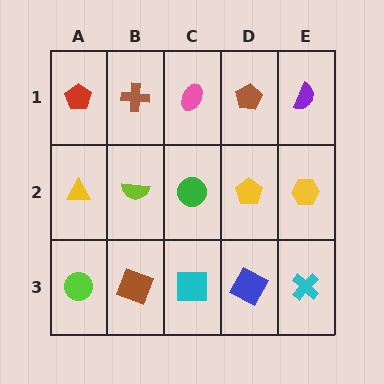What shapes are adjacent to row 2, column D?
A brown pentagon (row 1, column D), a blue square (row 3, column D), a green circle (row 2, column C), a yellow hexagon (row 2, column E).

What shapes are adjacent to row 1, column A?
A yellow triangle (row 2, column A), a brown cross (row 1, column B).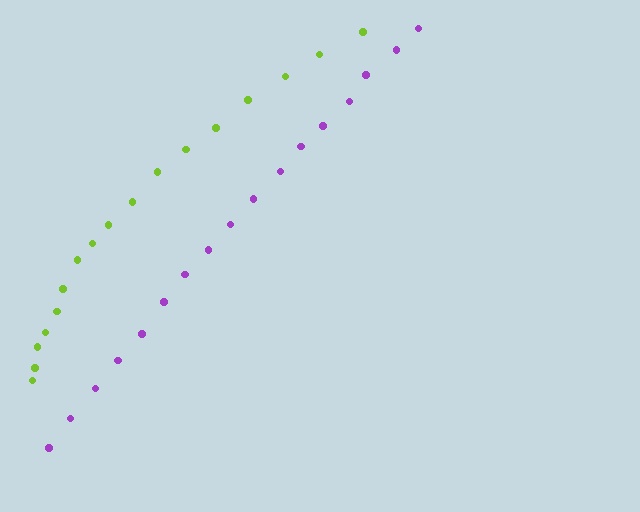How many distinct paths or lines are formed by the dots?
There are 2 distinct paths.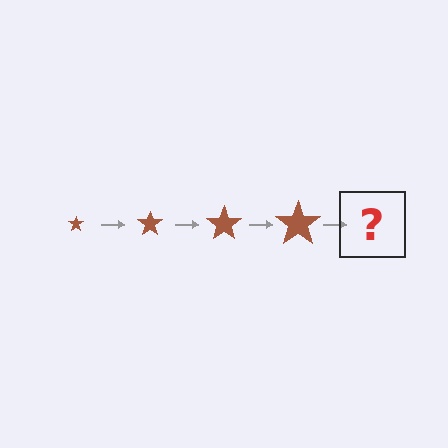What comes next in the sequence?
The next element should be a brown star, larger than the previous one.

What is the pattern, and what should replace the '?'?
The pattern is that the star gets progressively larger each step. The '?' should be a brown star, larger than the previous one.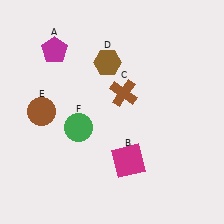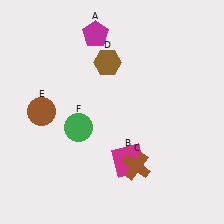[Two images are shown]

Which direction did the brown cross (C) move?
The brown cross (C) moved down.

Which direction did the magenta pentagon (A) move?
The magenta pentagon (A) moved right.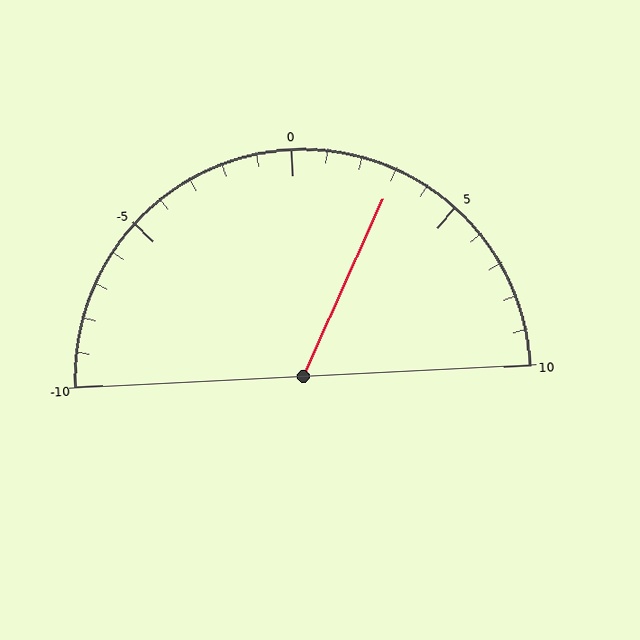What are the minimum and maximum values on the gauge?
The gauge ranges from -10 to 10.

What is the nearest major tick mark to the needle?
The nearest major tick mark is 5.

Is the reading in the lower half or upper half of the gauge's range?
The reading is in the upper half of the range (-10 to 10).